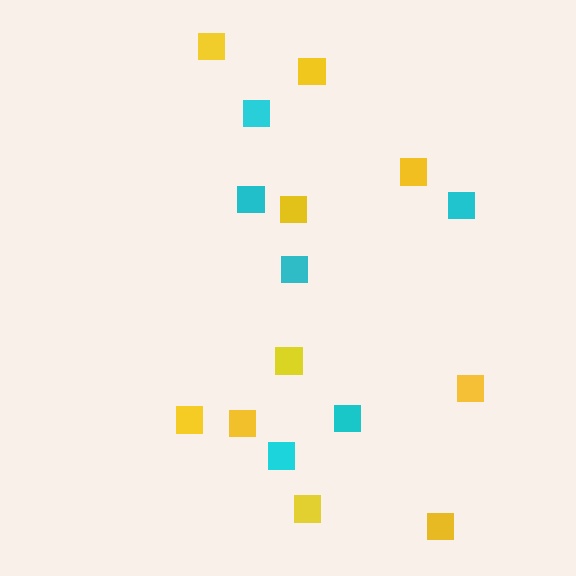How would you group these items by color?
There are 2 groups: one group of yellow squares (10) and one group of cyan squares (6).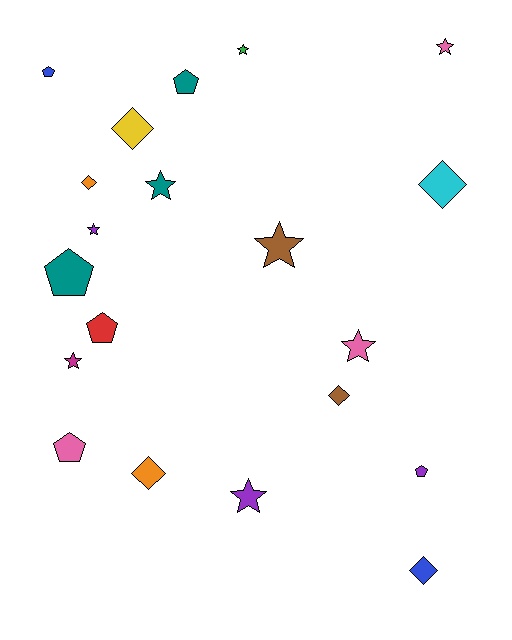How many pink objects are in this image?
There are 3 pink objects.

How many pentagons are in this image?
There are 6 pentagons.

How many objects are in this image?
There are 20 objects.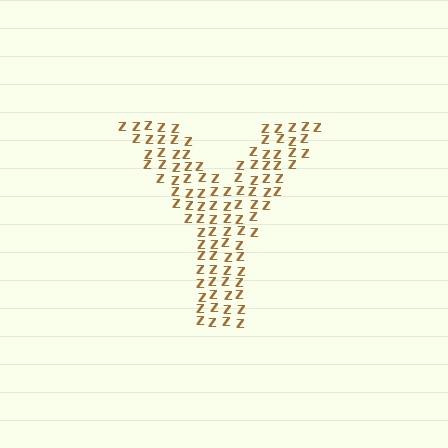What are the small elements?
The small elements are letter Z's.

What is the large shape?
The large shape is the letter Y.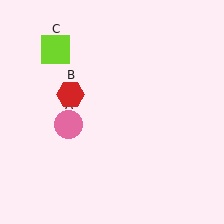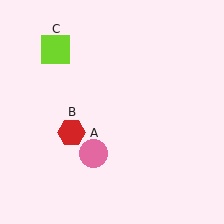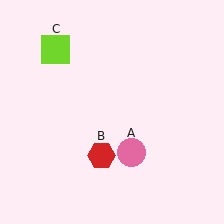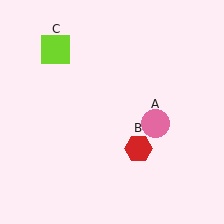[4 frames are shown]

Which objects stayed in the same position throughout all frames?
Lime square (object C) remained stationary.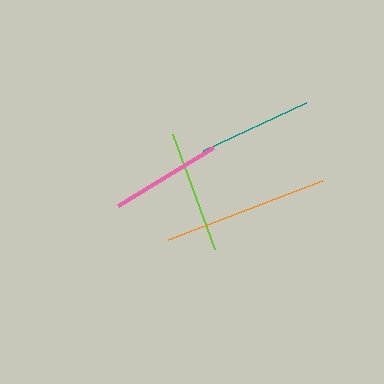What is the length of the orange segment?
The orange segment is approximately 165 pixels long.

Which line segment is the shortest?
The pink line is the shortest at approximately 111 pixels.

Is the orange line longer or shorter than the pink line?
The orange line is longer than the pink line.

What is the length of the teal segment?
The teal segment is approximately 114 pixels long.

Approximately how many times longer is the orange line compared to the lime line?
The orange line is approximately 1.3 times the length of the lime line.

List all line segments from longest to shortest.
From longest to shortest: orange, lime, teal, pink.